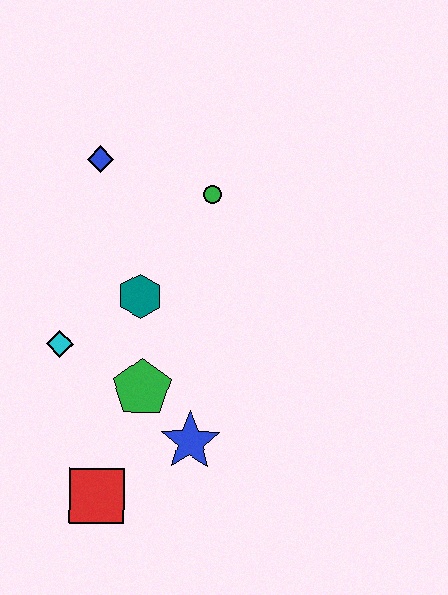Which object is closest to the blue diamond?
The green circle is closest to the blue diamond.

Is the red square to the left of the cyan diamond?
No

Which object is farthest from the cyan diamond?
The green circle is farthest from the cyan diamond.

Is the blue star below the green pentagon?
Yes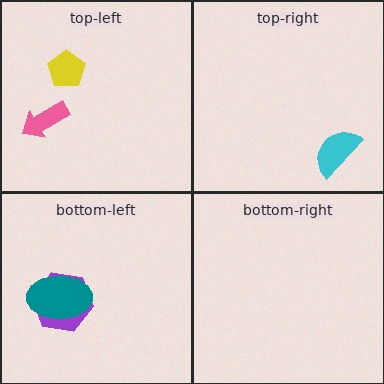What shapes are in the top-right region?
The cyan semicircle.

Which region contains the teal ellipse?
The bottom-left region.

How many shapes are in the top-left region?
2.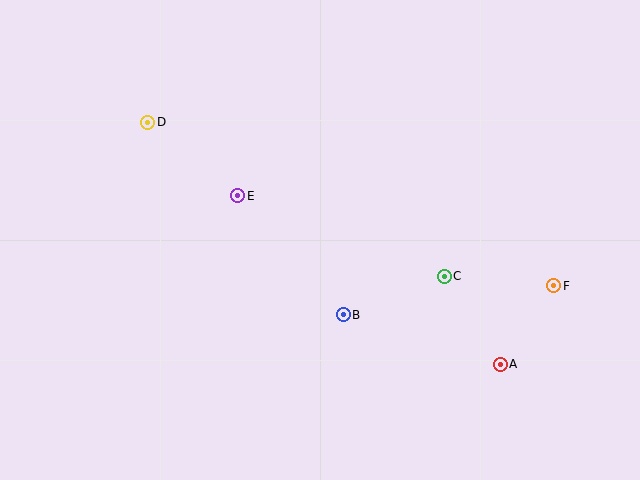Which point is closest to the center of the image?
Point B at (343, 315) is closest to the center.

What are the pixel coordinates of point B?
Point B is at (343, 315).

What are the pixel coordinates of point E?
Point E is at (238, 196).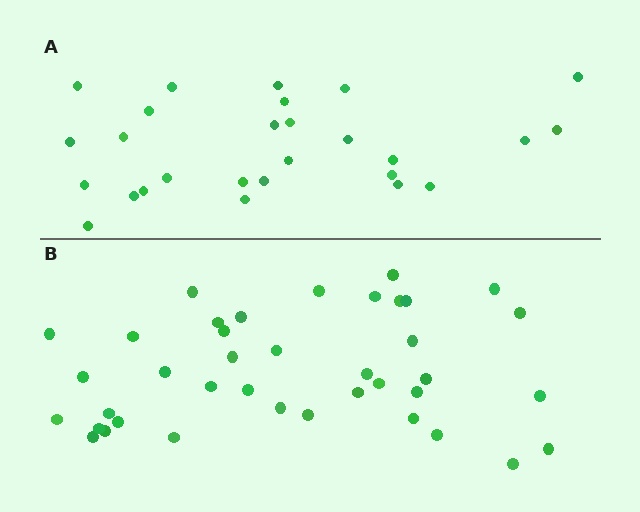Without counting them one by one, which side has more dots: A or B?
Region B (the bottom region) has more dots.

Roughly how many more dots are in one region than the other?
Region B has roughly 12 or so more dots than region A.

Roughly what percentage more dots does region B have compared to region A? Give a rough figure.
About 45% more.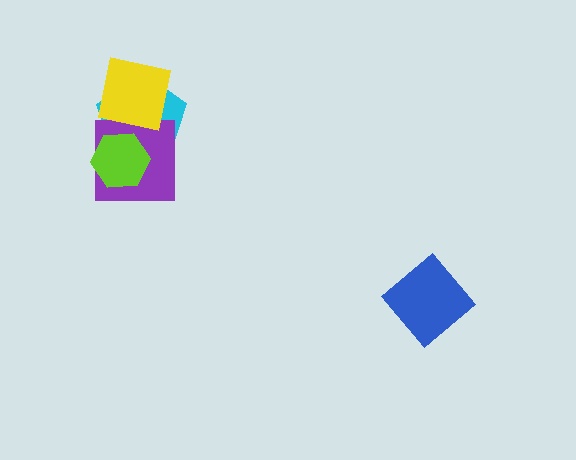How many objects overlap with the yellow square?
2 objects overlap with the yellow square.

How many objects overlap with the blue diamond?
0 objects overlap with the blue diamond.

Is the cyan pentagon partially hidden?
Yes, it is partially covered by another shape.